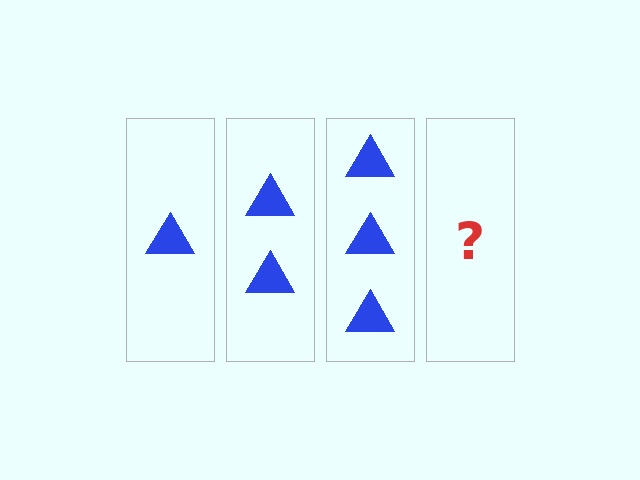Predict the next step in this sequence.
The next step is 4 triangles.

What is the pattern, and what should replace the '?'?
The pattern is that each step adds one more triangle. The '?' should be 4 triangles.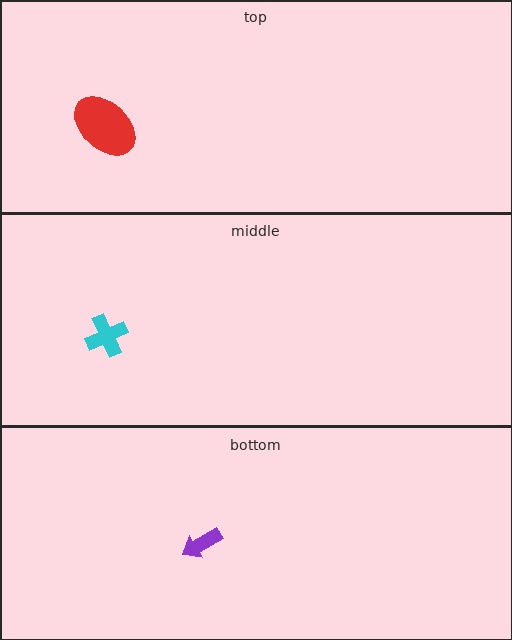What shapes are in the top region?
The red ellipse.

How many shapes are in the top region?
1.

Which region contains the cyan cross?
The middle region.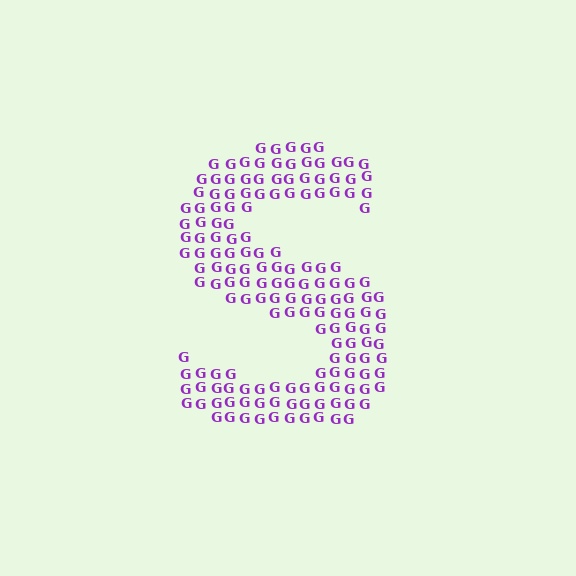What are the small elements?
The small elements are letter G's.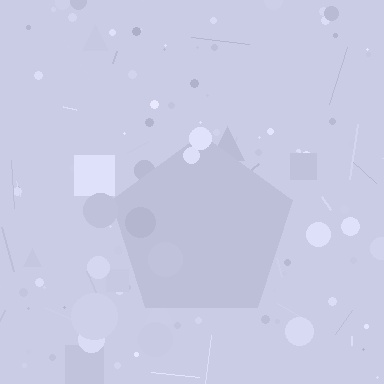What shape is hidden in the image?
A pentagon is hidden in the image.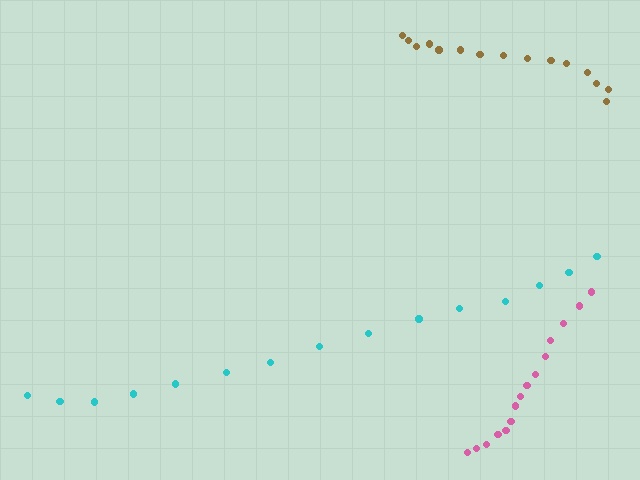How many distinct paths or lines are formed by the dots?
There are 3 distinct paths.